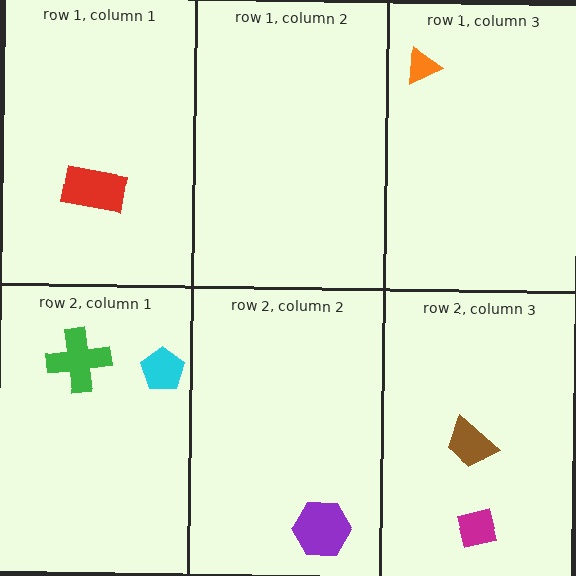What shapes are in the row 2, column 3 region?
The brown trapezoid, the magenta square.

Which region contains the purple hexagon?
The row 2, column 2 region.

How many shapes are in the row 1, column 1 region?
1.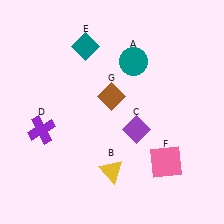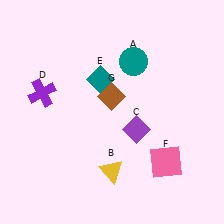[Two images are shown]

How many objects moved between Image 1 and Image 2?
2 objects moved between the two images.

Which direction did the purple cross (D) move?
The purple cross (D) moved up.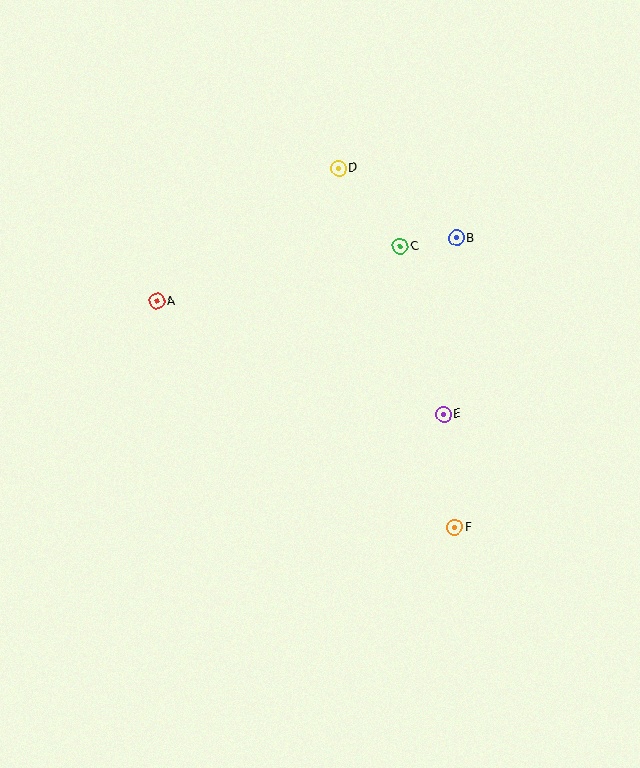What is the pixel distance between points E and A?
The distance between E and A is 308 pixels.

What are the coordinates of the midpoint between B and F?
The midpoint between B and F is at (455, 383).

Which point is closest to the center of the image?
Point E at (444, 414) is closest to the center.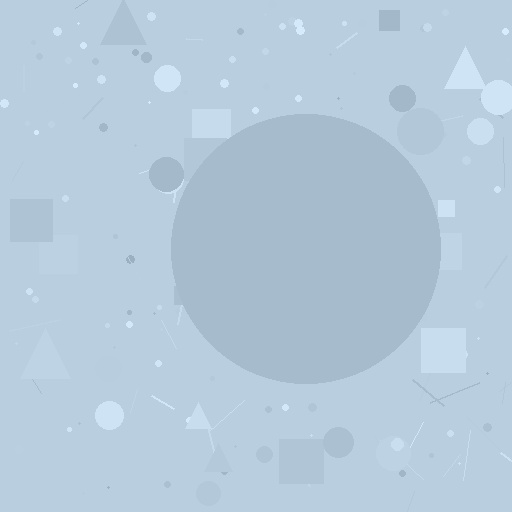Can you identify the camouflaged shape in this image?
The camouflaged shape is a circle.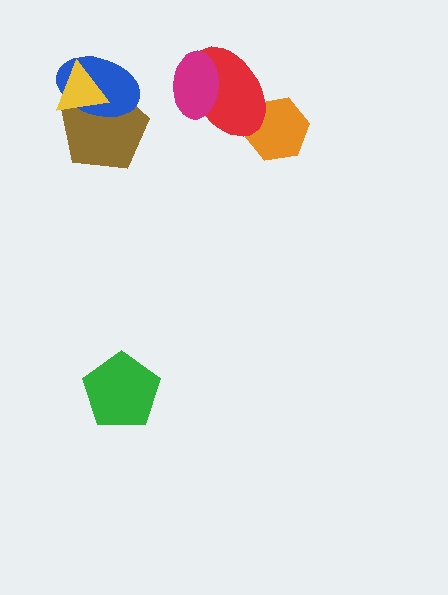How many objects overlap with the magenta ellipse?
1 object overlaps with the magenta ellipse.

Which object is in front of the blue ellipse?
The yellow triangle is in front of the blue ellipse.